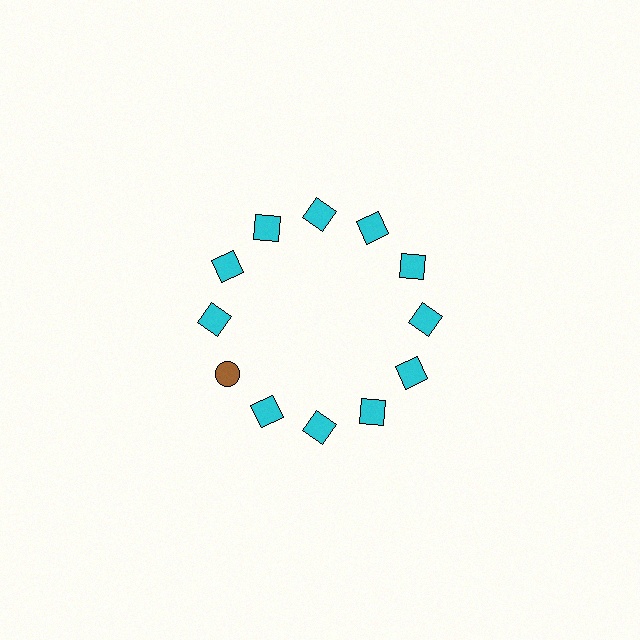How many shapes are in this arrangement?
There are 12 shapes arranged in a ring pattern.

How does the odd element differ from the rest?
It differs in both color (brown instead of cyan) and shape (circle instead of square).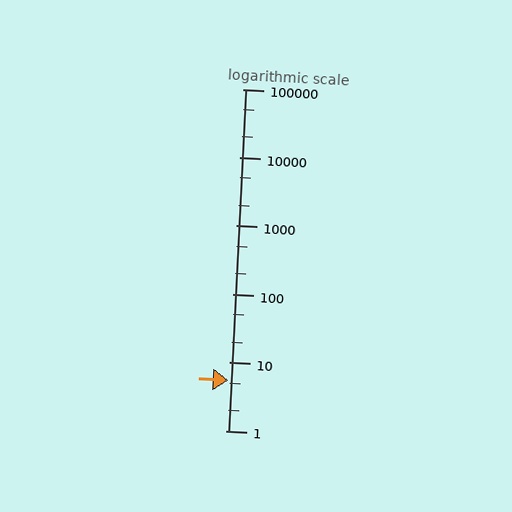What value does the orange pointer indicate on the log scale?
The pointer indicates approximately 5.4.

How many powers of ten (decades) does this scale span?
The scale spans 5 decades, from 1 to 100000.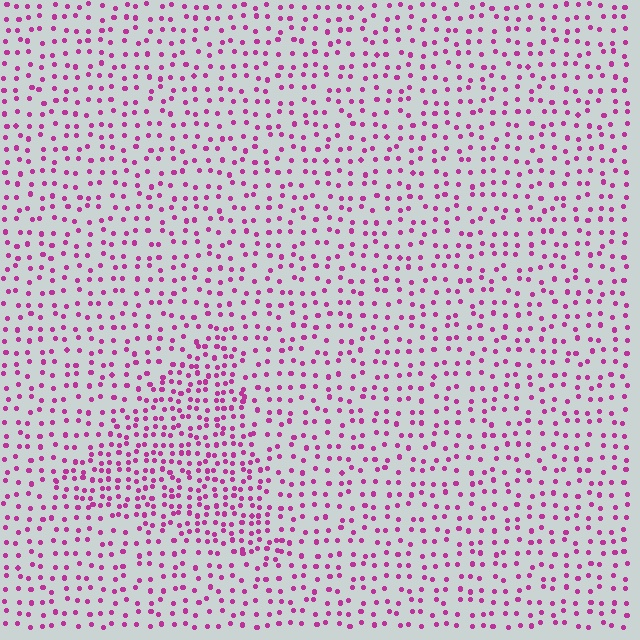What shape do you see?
I see a triangle.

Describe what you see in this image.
The image contains small magenta elements arranged at two different densities. A triangle-shaped region is visible where the elements are more densely packed than the surrounding area.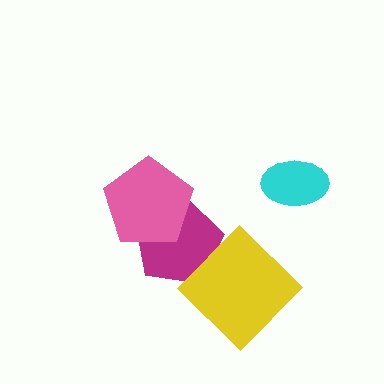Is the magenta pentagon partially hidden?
Yes, it is partially covered by another shape.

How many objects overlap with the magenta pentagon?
2 objects overlap with the magenta pentagon.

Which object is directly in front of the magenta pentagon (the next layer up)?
The pink pentagon is directly in front of the magenta pentagon.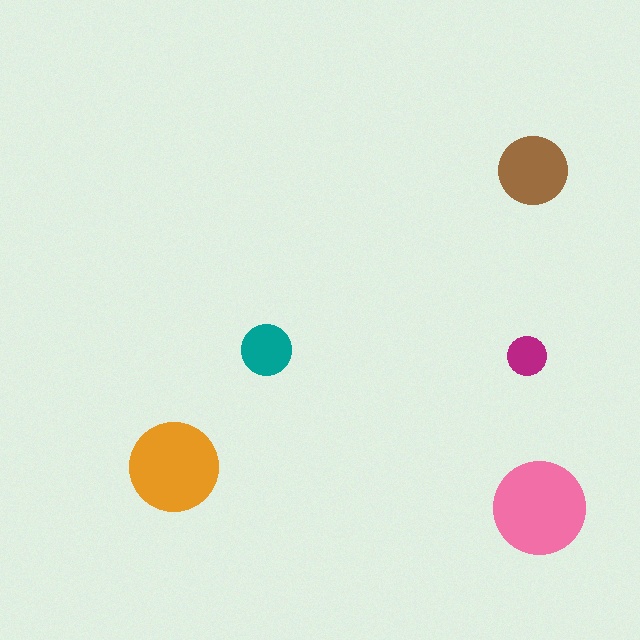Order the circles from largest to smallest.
the pink one, the orange one, the brown one, the teal one, the magenta one.